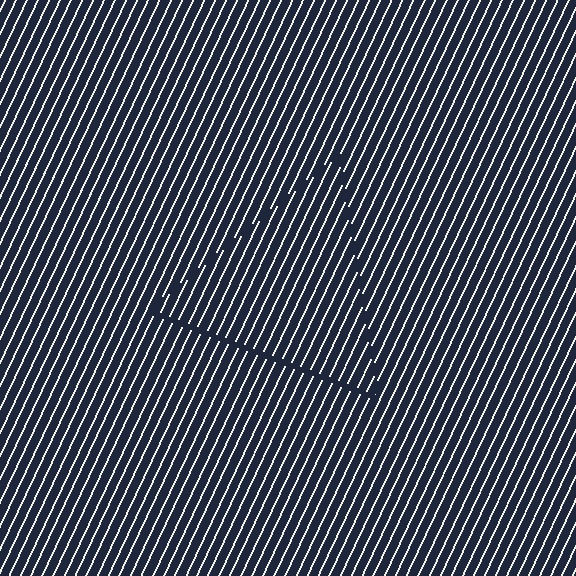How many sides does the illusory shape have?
3 sides — the line-ends trace a triangle.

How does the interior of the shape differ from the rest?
The interior of the shape contains the same grating, shifted by half a period — the contour is defined by the phase discontinuity where line-ends from the inner and outer gratings abut.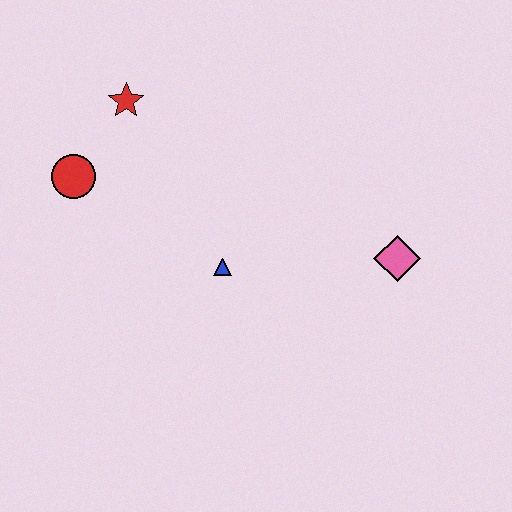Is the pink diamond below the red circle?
Yes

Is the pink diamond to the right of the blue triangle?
Yes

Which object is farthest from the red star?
The pink diamond is farthest from the red star.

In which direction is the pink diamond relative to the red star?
The pink diamond is to the right of the red star.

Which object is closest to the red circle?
The red star is closest to the red circle.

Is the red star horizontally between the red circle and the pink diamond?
Yes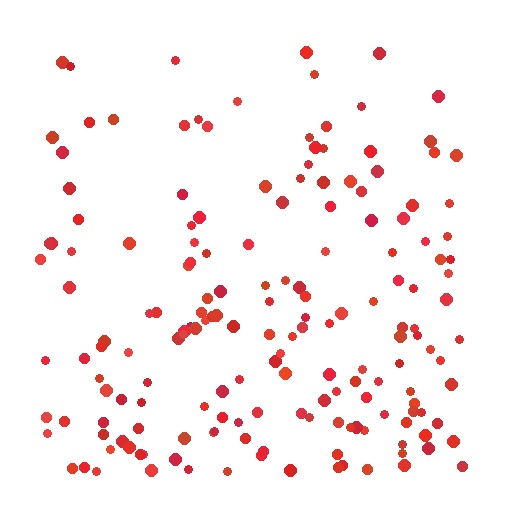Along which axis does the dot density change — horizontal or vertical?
Vertical.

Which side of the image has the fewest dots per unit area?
The top.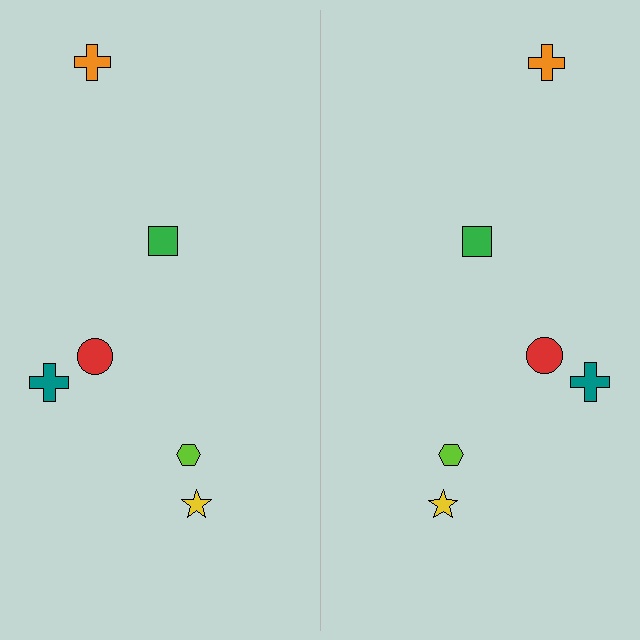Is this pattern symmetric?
Yes, this pattern has bilateral (reflection) symmetry.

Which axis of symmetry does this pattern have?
The pattern has a vertical axis of symmetry running through the center of the image.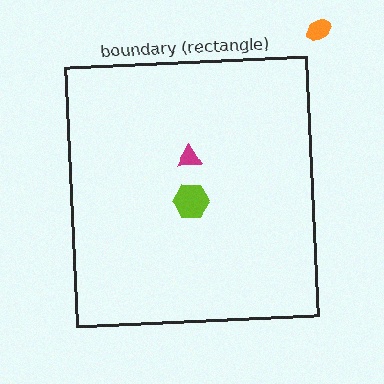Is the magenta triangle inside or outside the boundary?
Inside.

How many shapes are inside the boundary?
2 inside, 1 outside.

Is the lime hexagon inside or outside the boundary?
Inside.